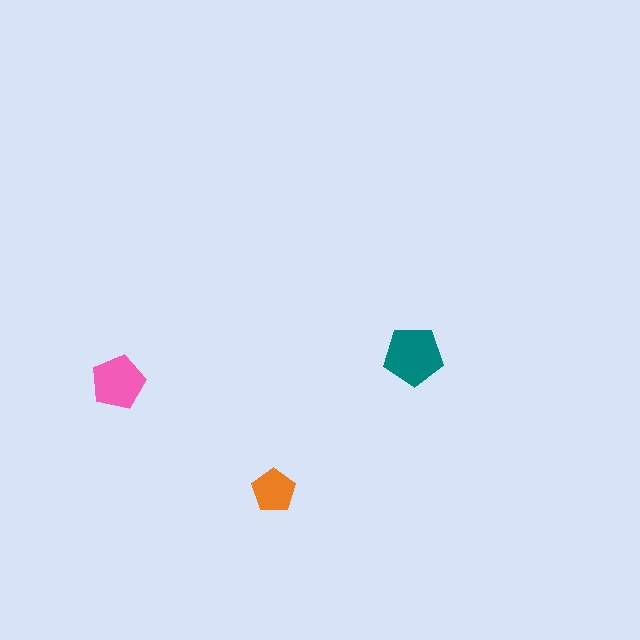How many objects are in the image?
There are 3 objects in the image.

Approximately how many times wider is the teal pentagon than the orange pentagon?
About 1.5 times wider.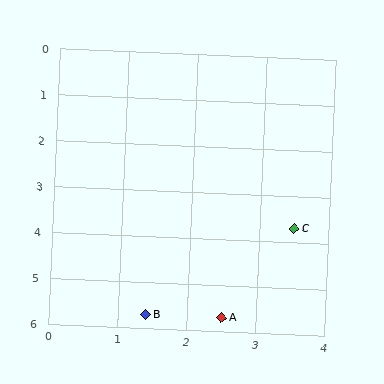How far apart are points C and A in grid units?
Points C and A are about 2.2 grid units apart.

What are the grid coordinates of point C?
Point C is at approximately (3.5, 3.7).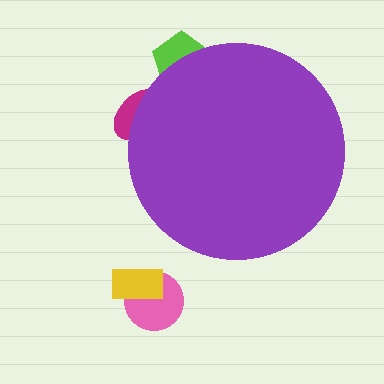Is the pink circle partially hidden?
No, the pink circle is fully visible.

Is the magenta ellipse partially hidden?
Yes, the magenta ellipse is partially hidden behind the purple circle.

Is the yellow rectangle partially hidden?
No, the yellow rectangle is fully visible.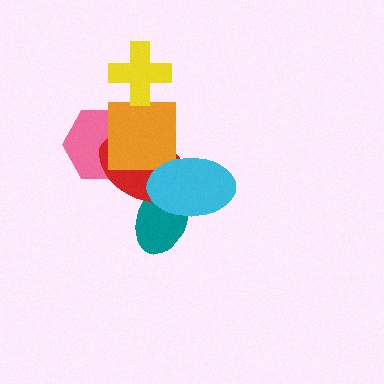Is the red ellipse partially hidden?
Yes, it is partially covered by another shape.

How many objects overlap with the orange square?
2 objects overlap with the orange square.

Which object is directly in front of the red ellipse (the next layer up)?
The orange square is directly in front of the red ellipse.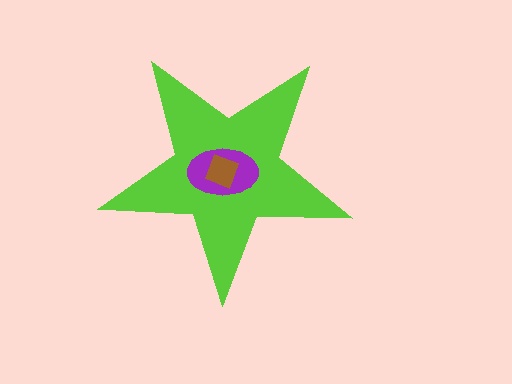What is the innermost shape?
The brown diamond.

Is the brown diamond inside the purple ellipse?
Yes.